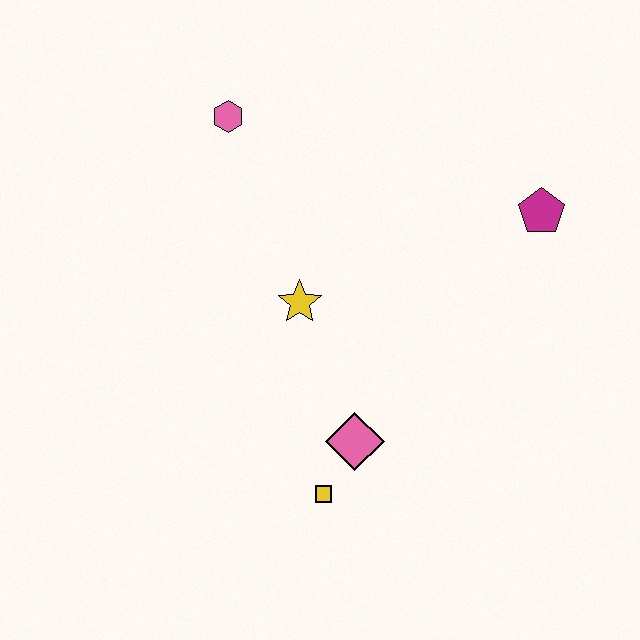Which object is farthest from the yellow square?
The pink hexagon is farthest from the yellow square.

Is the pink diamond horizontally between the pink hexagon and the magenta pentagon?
Yes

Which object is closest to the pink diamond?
The yellow square is closest to the pink diamond.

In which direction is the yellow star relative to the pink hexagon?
The yellow star is below the pink hexagon.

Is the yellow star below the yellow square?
No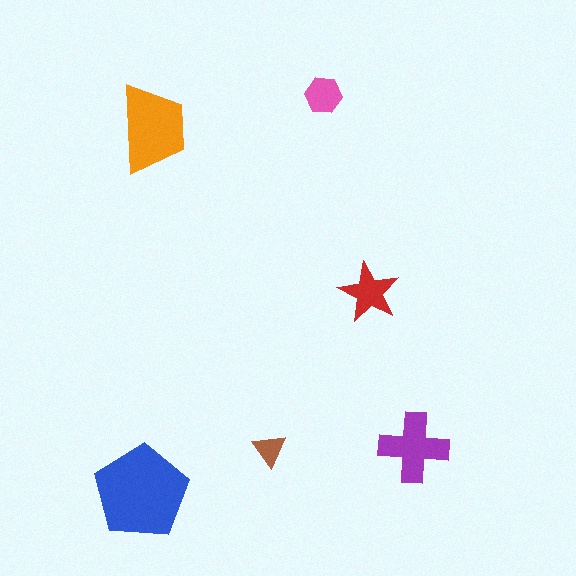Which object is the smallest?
The brown triangle.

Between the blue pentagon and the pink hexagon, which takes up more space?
The blue pentagon.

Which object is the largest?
The blue pentagon.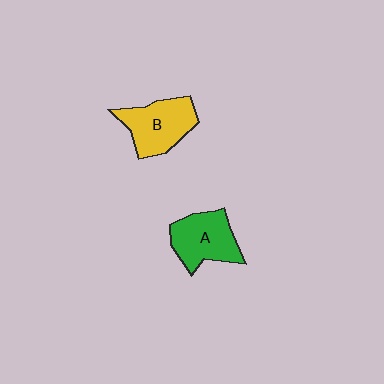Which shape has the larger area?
Shape B (yellow).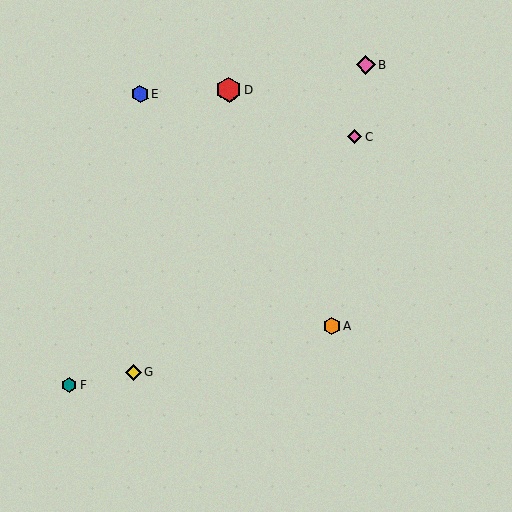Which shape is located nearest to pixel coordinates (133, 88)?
The blue hexagon (labeled E) at (140, 94) is nearest to that location.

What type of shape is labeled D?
Shape D is a red hexagon.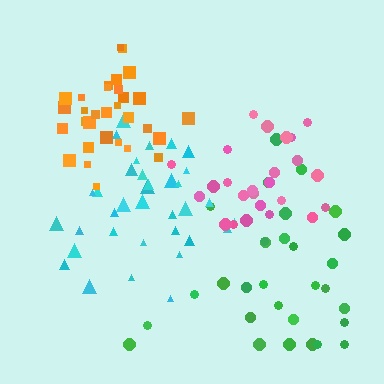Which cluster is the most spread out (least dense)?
Green.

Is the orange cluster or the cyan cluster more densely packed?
Orange.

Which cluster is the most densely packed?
Orange.